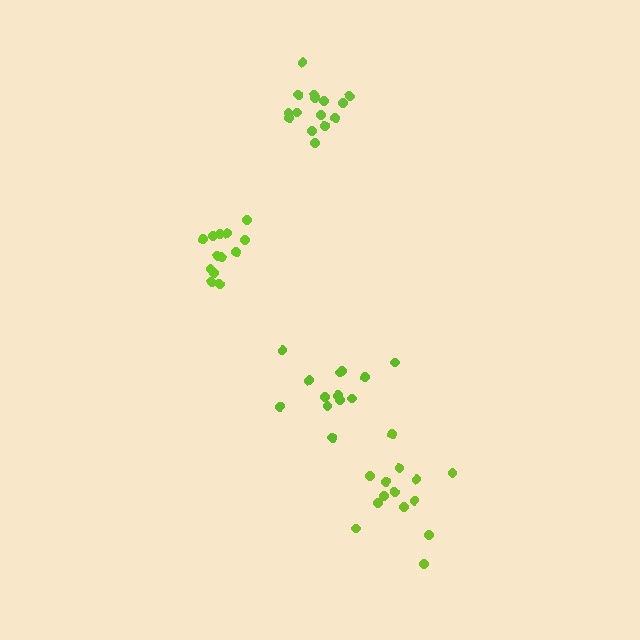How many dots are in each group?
Group 1: 13 dots, Group 2: 15 dots, Group 3: 14 dots, Group 4: 14 dots (56 total).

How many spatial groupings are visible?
There are 4 spatial groupings.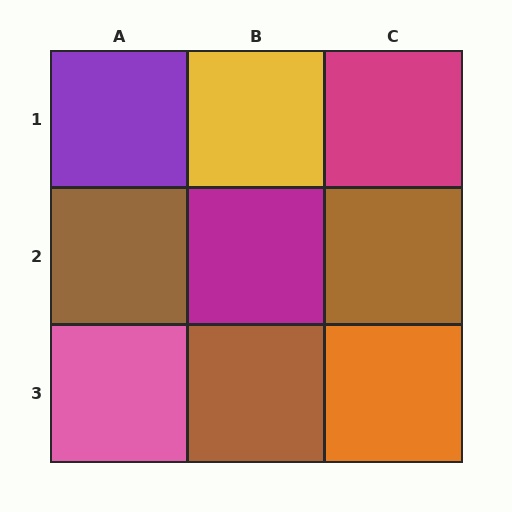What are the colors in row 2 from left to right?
Brown, magenta, brown.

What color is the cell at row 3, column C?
Orange.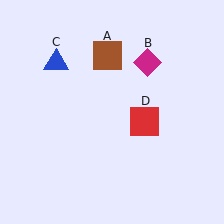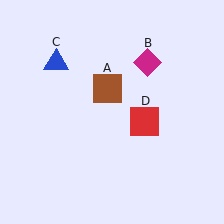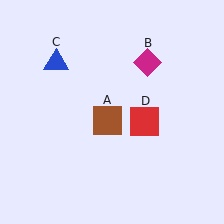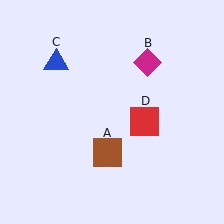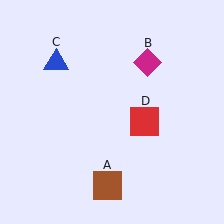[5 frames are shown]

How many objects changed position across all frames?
1 object changed position: brown square (object A).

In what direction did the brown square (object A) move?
The brown square (object A) moved down.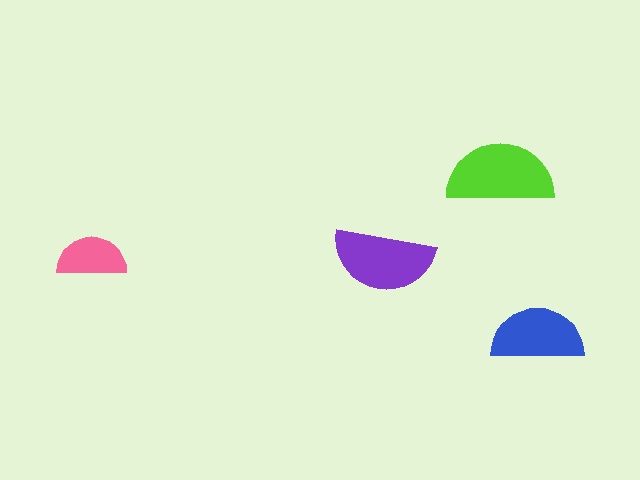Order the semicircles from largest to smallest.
the lime one, the purple one, the blue one, the pink one.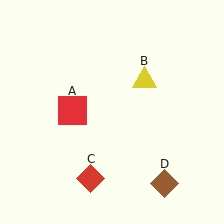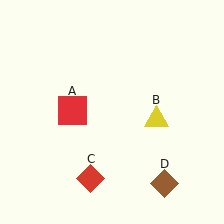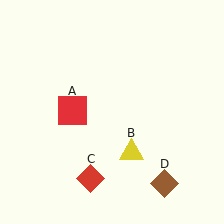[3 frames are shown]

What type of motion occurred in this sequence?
The yellow triangle (object B) rotated clockwise around the center of the scene.